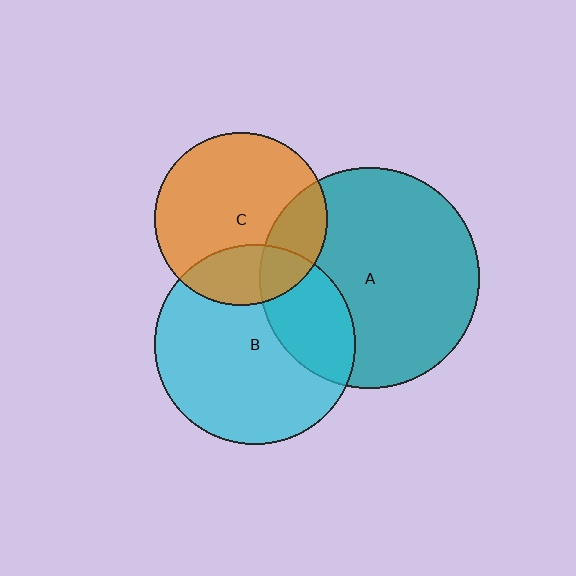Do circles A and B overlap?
Yes.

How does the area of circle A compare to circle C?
Approximately 1.6 times.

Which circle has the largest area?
Circle A (teal).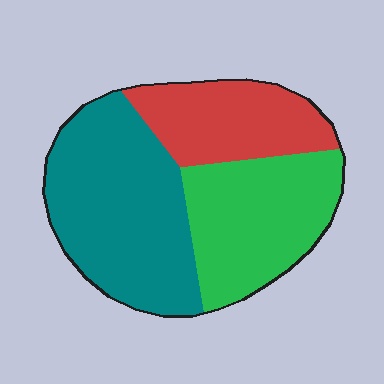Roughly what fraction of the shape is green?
Green covers around 30% of the shape.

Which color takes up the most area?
Teal, at roughly 45%.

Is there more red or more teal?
Teal.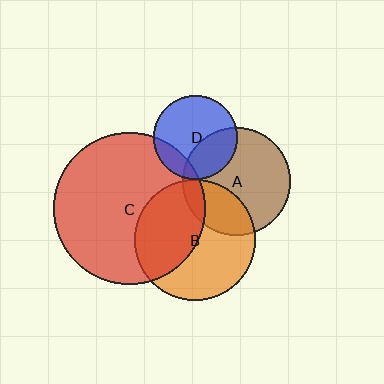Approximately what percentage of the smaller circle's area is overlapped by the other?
Approximately 35%.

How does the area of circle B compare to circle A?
Approximately 1.2 times.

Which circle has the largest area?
Circle C (red).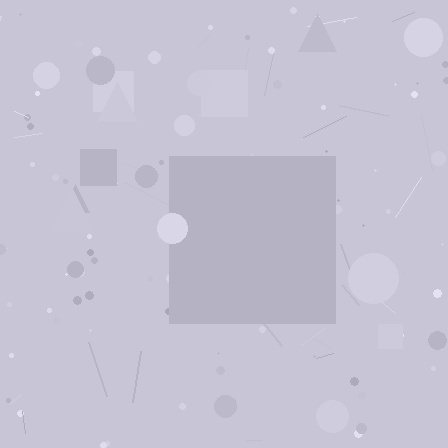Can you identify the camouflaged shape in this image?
The camouflaged shape is a square.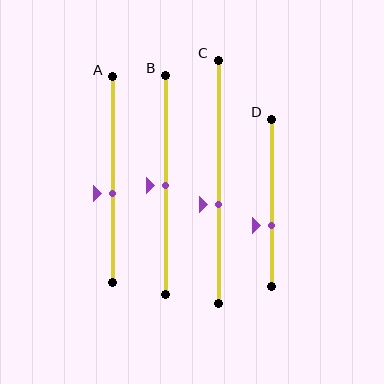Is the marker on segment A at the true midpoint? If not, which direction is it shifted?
No, the marker on segment A is shifted downward by about 7% of the segment length.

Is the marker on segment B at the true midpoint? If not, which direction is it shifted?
Yes, the marker on segment B is at the true midpoint.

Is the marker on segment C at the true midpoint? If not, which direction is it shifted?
No, the marker on segment C is shifted downward by about 9% of the segment length.